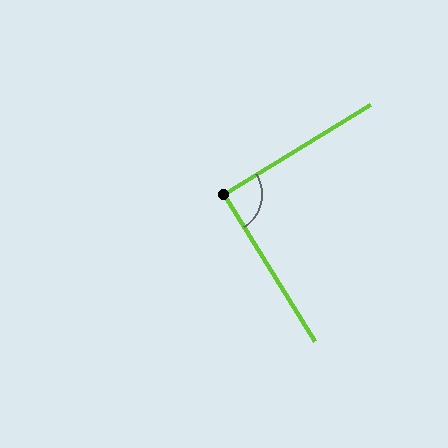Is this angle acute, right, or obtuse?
It is approximately a right angle.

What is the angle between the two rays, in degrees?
Approximately 90 degrees.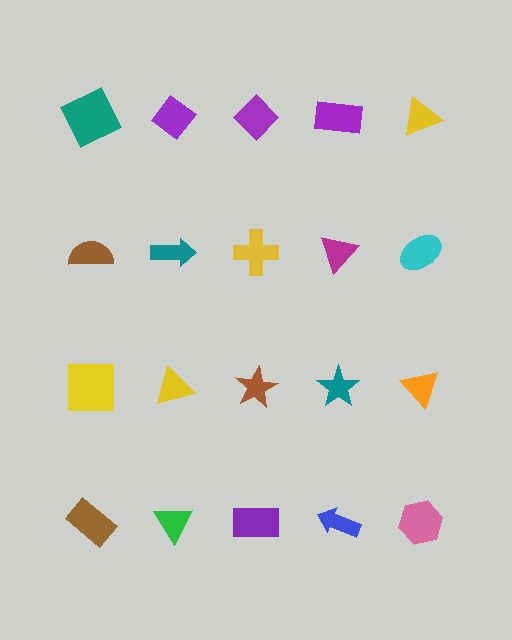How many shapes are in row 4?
5 shapes.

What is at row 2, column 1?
A brown semicircle.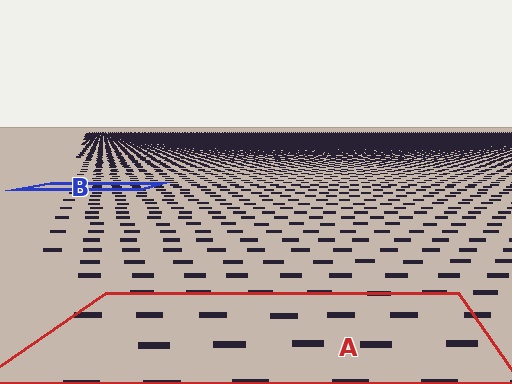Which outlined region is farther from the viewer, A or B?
Region B is farther from the viewer — the texture elements inside it appear smaller and more densely packed.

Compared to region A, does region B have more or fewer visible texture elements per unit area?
Region B has more texture elements per unit area — they are packed more densely because it is farther away.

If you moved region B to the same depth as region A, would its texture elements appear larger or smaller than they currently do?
They would appear larger. At a closer depth, the same texture elements are projected at a bigger on-screen size.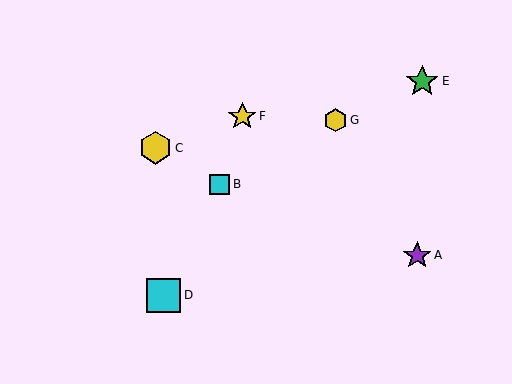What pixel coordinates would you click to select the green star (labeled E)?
Click at (422, 82) to select the green star E.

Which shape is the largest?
The cyan square (labeled D) is the largest.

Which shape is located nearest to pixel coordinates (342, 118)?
The yellow hexagon (labeled G) at (336, 120) is nearest to that location.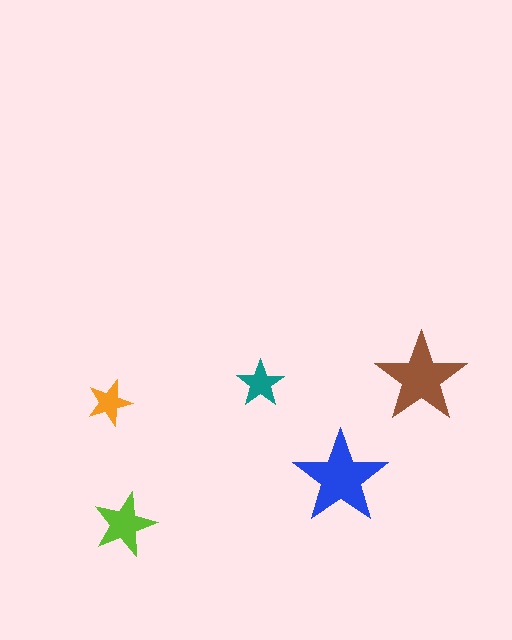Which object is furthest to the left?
The orange star is leftmost.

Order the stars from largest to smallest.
the blue one, the brown one, the lime one, the teal one, the orange one.